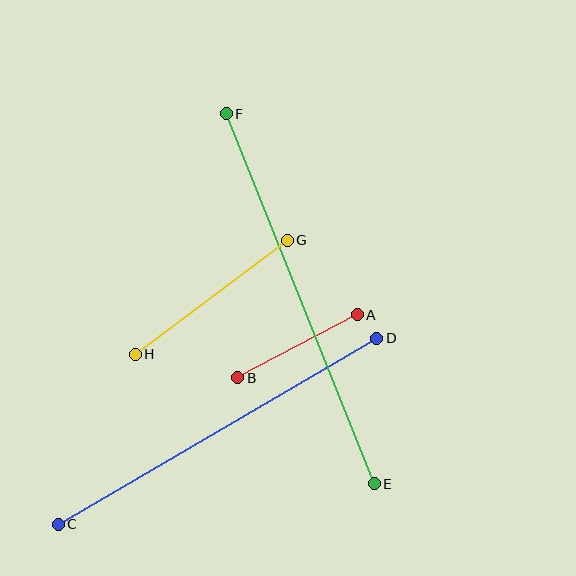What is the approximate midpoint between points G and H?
The midpoint is at approximately (211, 297) pixels.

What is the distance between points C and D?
The distance is approximately 369 pixels.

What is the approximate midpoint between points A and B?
The midpoint is at approximately (298, 346) pixels.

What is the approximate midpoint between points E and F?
The midpoint is at approximately (300, 299) pixels.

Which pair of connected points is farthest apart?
Points E and F are farthest apart.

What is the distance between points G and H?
The distance is approximately 190 pixels.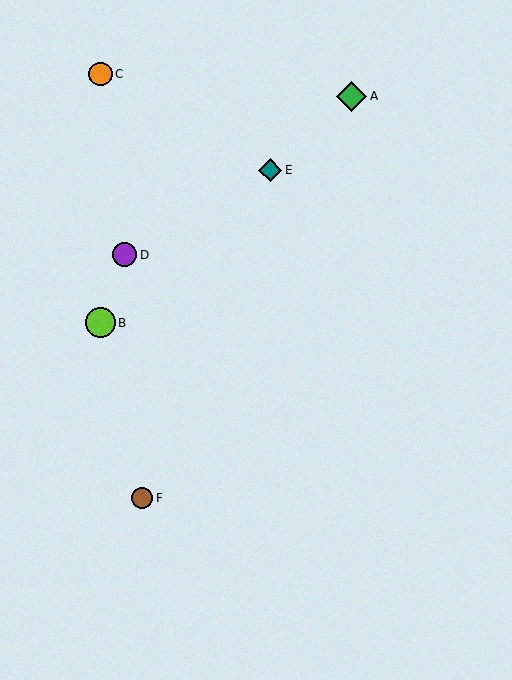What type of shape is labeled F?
Shape F is a brown circle.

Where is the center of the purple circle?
The center of the purple circle is at (125, 255).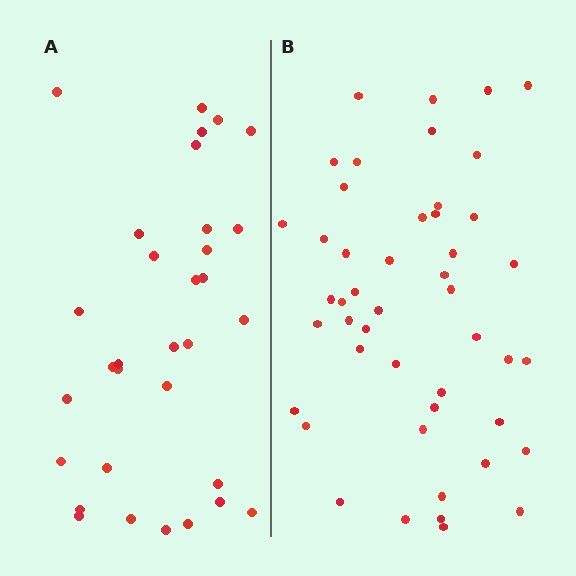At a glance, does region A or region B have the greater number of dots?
Region B (the right region) has more dots.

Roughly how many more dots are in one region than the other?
Region B has approximately 15 more dots than region A.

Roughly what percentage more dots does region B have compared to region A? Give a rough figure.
About 45% more.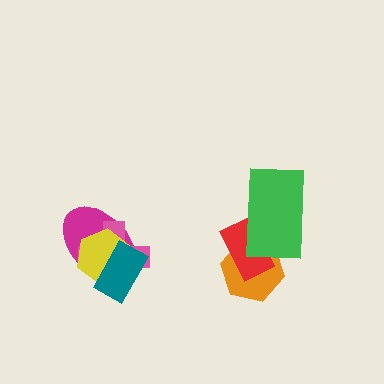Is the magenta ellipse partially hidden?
Yes, it is partially covered by another shape.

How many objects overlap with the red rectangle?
2 objects overlap with the red rectangle.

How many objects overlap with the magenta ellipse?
3 objects overlap with the magenta ellipse.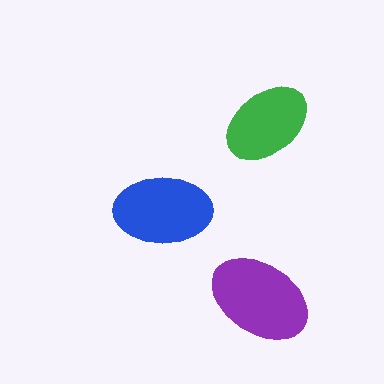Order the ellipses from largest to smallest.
the purple one, the blue one, the green one.